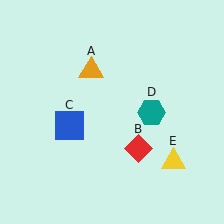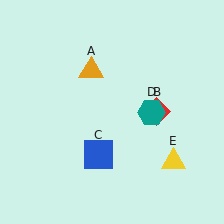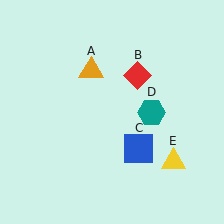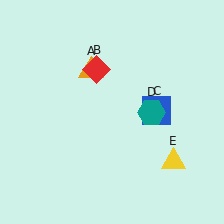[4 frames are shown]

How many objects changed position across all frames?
2 objects changed position: red diamond (object B), blue square (object C).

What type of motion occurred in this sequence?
The red diamond (object B), blue square (object C) rotated counterclockwise around the center of the scene.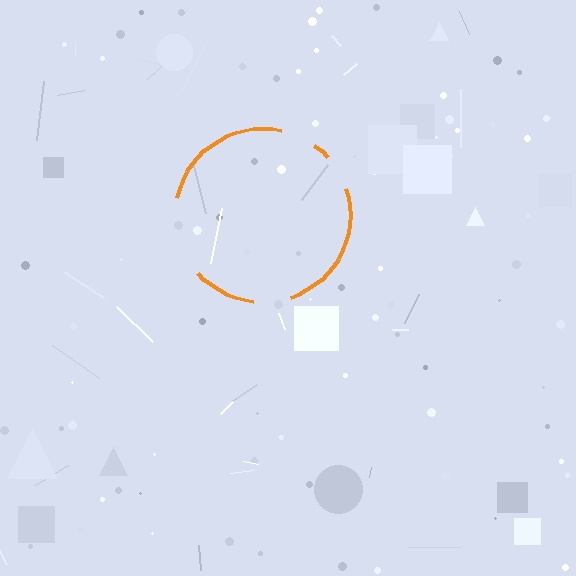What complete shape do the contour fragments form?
The contour fragments form a circle.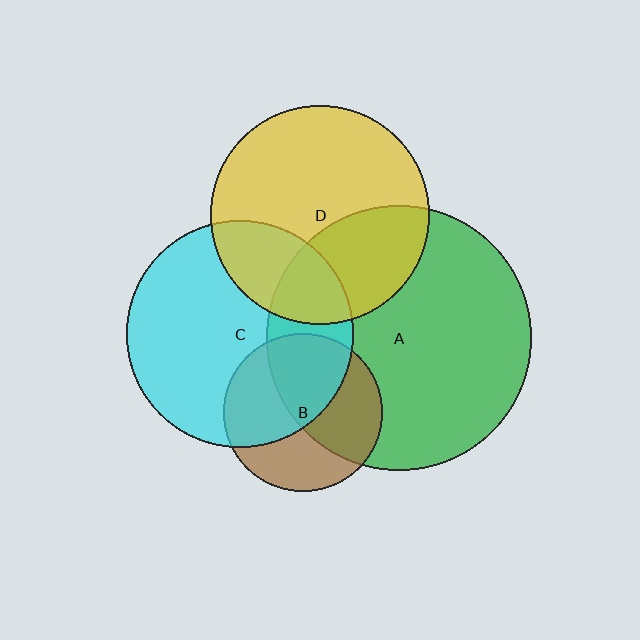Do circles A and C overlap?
Yes.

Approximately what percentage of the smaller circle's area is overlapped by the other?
Approximately 30%.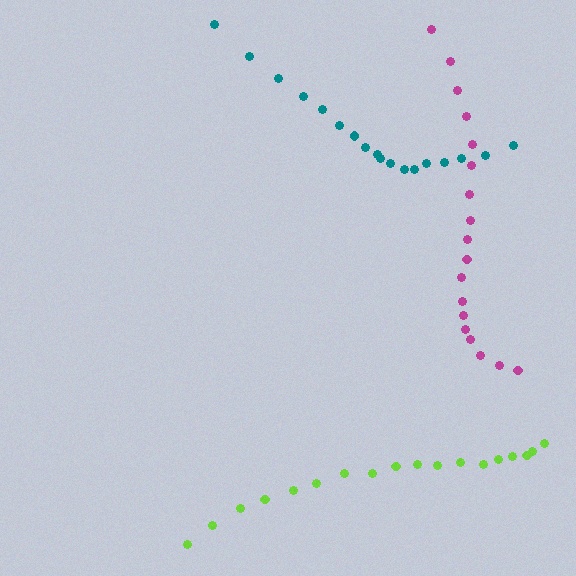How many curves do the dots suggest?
There are 3 distinct paths.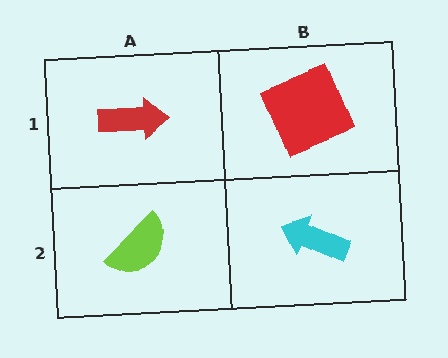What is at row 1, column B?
A red square.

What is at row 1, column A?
A red arrow.